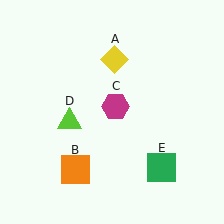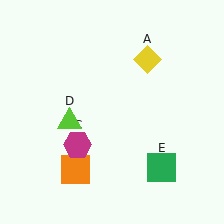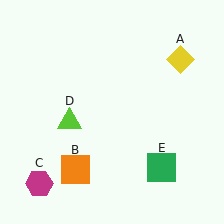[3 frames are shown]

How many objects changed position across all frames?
2 objects changed position: yellow diamond (object A), magenta hexagon (object C).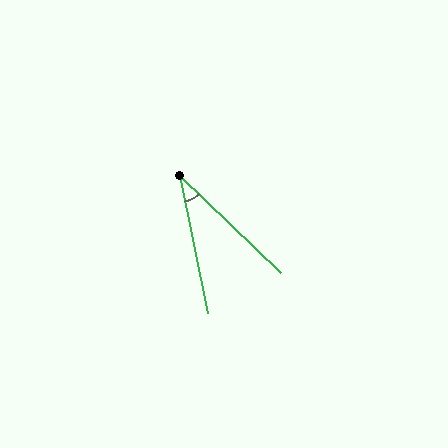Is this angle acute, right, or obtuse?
It is acute.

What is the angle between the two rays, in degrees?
Approximately 34 degrees.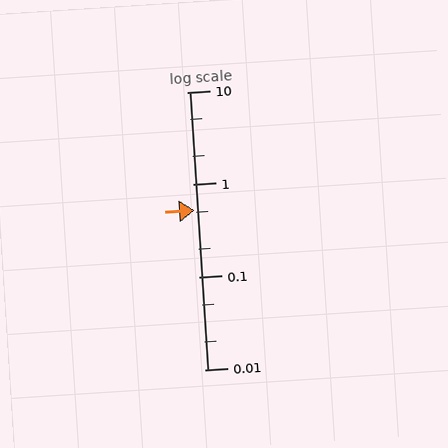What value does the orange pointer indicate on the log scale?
The pointer indicates approximately 0.53.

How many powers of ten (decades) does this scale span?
The scale spans 3 decades, from 0.01 to 10.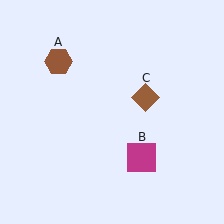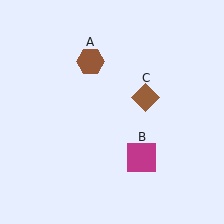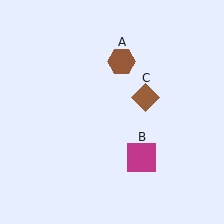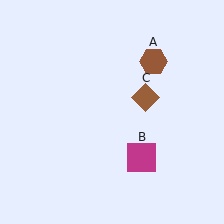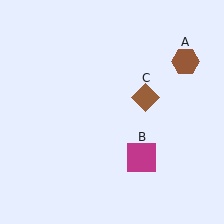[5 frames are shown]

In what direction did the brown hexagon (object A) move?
The brown hexagon (object A) moved right.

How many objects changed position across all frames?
1 object changed position: brown hexagon (object A).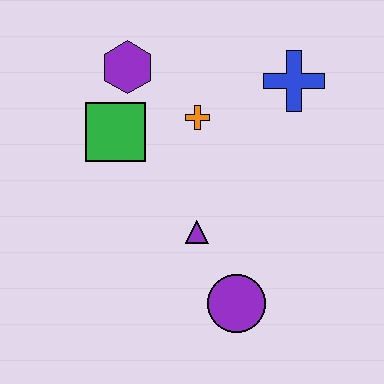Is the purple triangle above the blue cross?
No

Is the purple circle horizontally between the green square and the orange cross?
No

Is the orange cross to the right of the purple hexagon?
Yes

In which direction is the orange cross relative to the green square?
The orange cross is to the right of the green square.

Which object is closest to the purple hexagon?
The green square is closest to the purple hexagon.